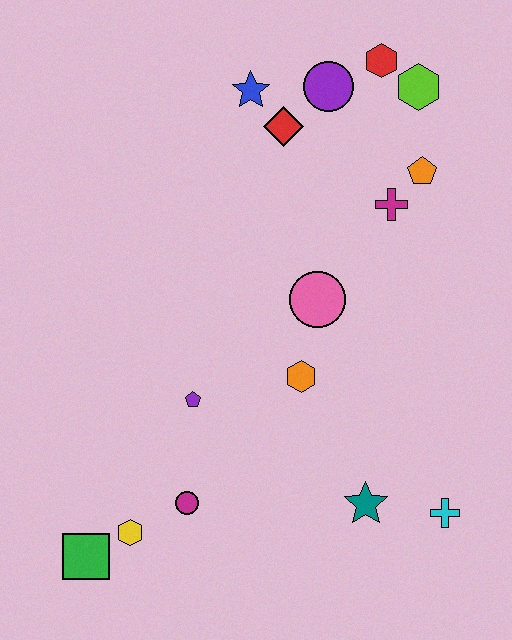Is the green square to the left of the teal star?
Yes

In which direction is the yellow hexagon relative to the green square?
The yellow hexagon is to the right of the green square.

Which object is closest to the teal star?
The cyan cross is closest to the teal star.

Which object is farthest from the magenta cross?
The green square is farthest from the magenta cross.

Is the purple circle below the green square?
No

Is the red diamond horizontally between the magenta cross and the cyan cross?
No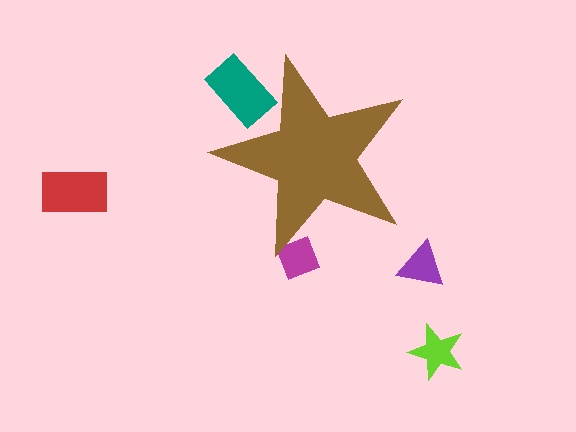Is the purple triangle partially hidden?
No, the purple triangle is fully visible.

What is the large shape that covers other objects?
A brown star.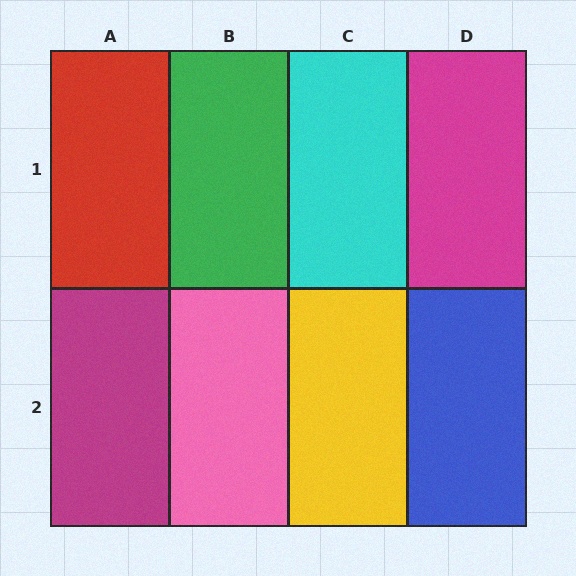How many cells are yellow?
1 cell is yellow.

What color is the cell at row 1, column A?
Red.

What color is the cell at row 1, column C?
Cyan.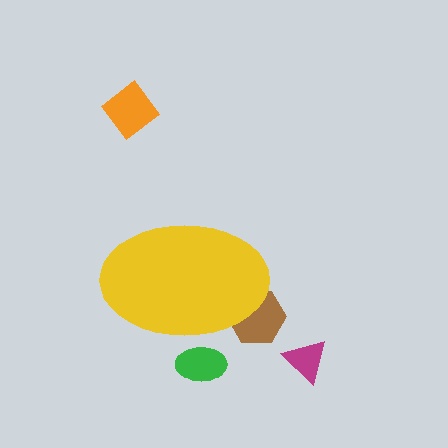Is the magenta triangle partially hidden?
No, the magenta triangle is fully visible.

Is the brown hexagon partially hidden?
Yes, the brown hexagon is partially hidden behind the yellow ellipse.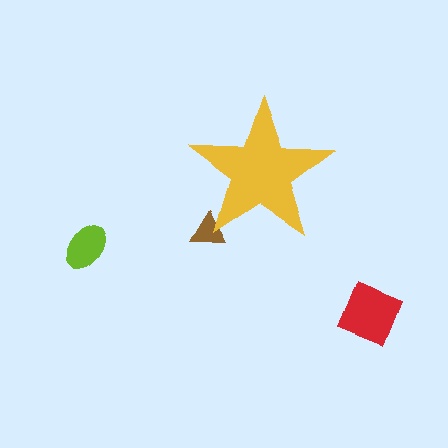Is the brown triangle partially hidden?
Yes, the brown triangle is partially hidden behind the yellow star.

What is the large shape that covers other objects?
A yellow star.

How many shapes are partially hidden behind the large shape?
1 shape is partially hidden.